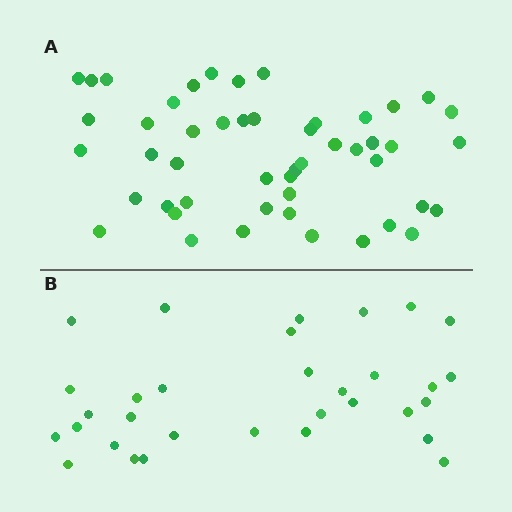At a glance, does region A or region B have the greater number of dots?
Region A (the top region) has more dots.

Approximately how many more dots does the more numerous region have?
Region A has approximately 15 more dots than region B.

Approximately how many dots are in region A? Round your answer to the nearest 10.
About 50 dots. (The exact count is 49, which rounds to 50.)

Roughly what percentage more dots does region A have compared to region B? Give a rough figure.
About 55% more.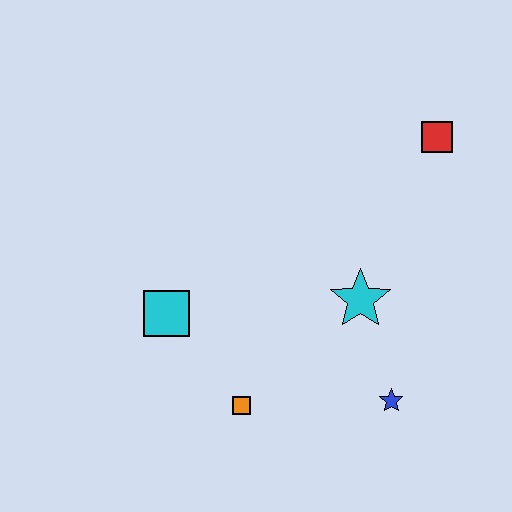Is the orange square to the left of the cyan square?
No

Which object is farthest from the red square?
The orange square is farthest from the red square.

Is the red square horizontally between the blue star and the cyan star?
No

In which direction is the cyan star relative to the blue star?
The cyan star is above the blue star.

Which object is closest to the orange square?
The cyan square is closest to the orange square.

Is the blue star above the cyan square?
No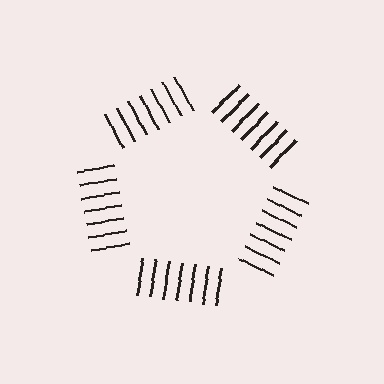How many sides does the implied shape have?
5 sides — the line-ends trace a pentagon.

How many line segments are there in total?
35 — 7 along each of the 5 edges.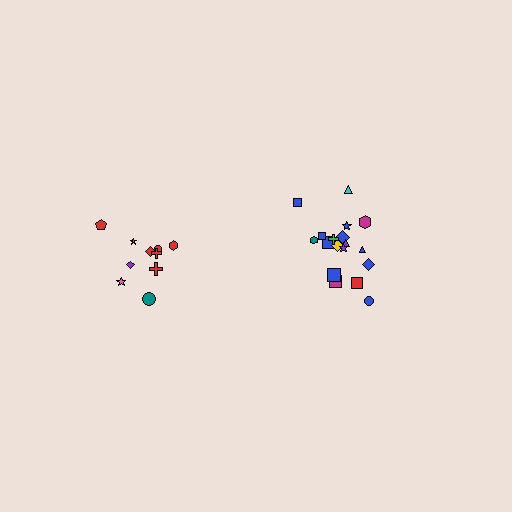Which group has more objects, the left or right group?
The right group.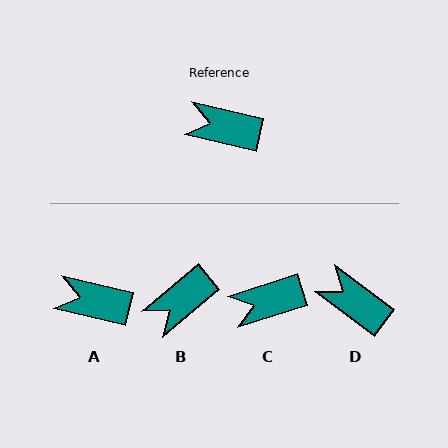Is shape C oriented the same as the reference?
No, it is off by about 31 degrees.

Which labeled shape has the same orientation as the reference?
A.